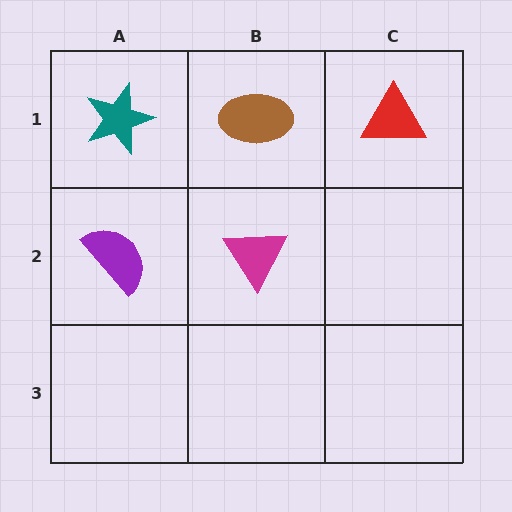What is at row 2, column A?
A purple semicircle.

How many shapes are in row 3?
0 shapes.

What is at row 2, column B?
A magenta triangle.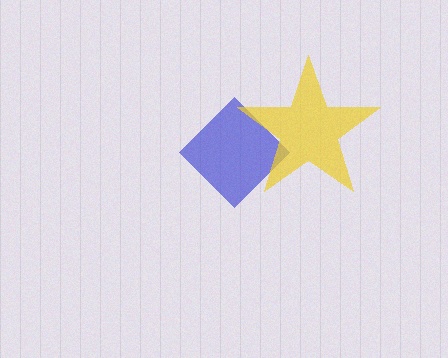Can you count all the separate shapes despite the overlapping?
Yes, there are 2 separate shapes.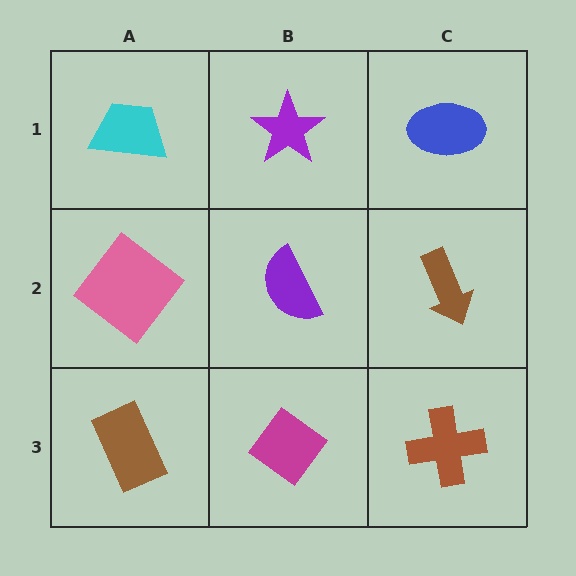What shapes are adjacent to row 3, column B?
A purple semicircle (row 2, column B), a brown rectangle (row 3, column A), a brown cross (row 3, column C).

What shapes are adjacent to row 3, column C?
A brown arrow (row 2, column C), a magenta diamond (row 3, column B).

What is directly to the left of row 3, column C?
A magenta diamond.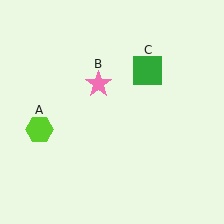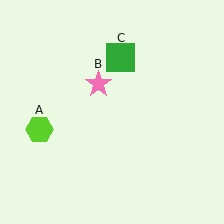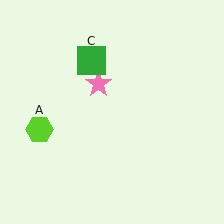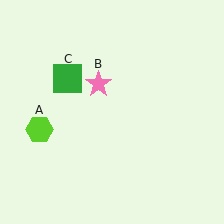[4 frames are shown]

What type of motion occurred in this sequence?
The green square (object C) rotated counterclockwise around the center of the scene.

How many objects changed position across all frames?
1 object changed position: green square (object C).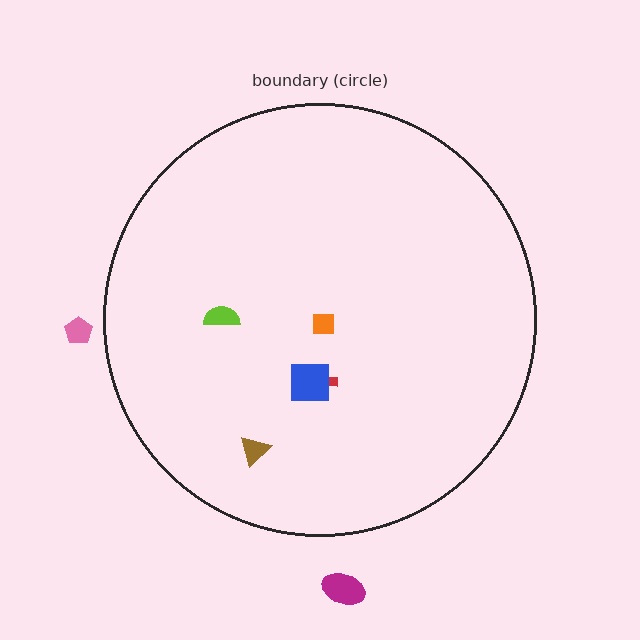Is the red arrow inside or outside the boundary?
Inside.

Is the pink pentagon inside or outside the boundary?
Outside.